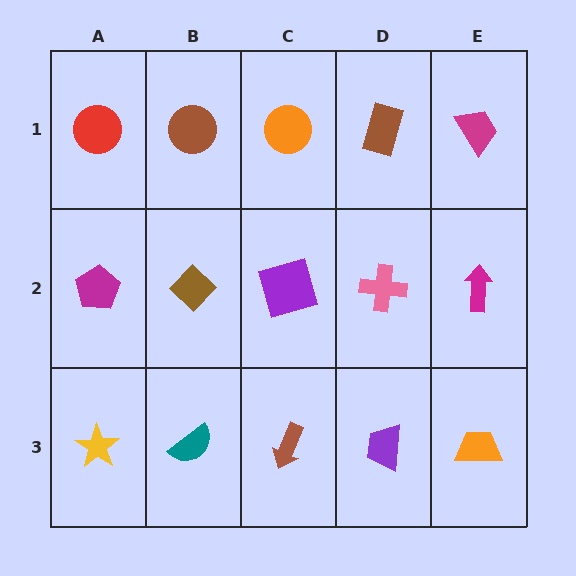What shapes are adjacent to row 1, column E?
A magenta arrow (row 2, column E), a brown rectangle (row 1, column D).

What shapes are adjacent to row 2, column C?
An orange circle (row 1, column C), a brown arrow (row 3, column C), a brown diamond (row 2, column B), a pink cross (row 2, column D).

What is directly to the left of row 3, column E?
A purple trapezoid.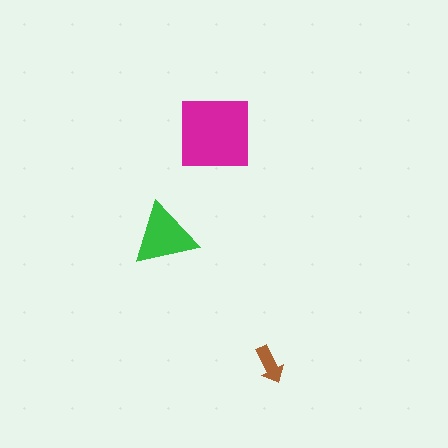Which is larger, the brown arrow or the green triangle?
The green triangle.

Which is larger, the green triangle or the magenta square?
The magenta square.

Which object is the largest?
The magenta square.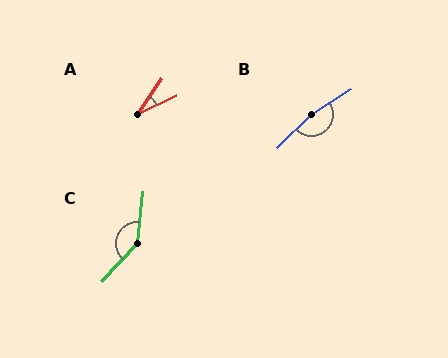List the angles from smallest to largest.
A (30°), C (143°), B (169°).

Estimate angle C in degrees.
Approximately 143 degrees.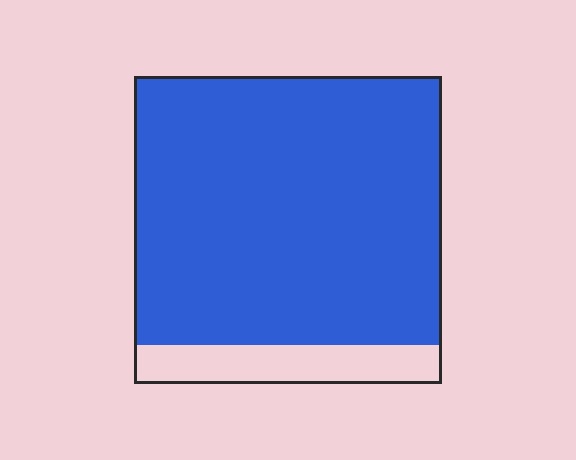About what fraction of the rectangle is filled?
About seven eighths (7/8).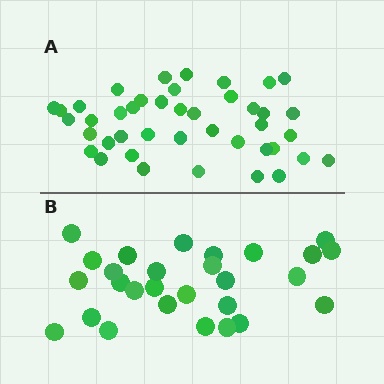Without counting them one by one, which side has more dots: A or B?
Region A (the top region) has more dots.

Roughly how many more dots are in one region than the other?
Region A has approximately 15 more dots than region B.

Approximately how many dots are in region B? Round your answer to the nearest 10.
About 30 dots. (The exact count is 28, which rounds to 30.)